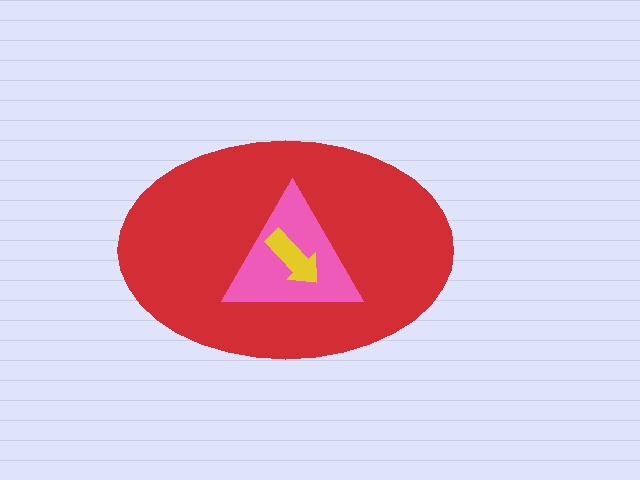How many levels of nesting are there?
3.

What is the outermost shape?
The red ellipse.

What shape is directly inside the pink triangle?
The yellow arrow.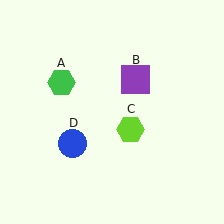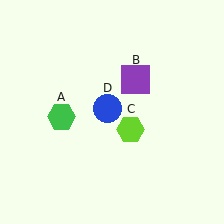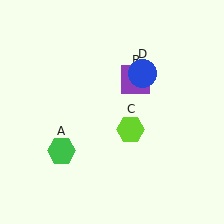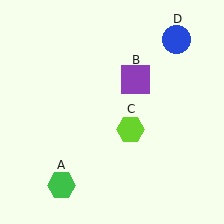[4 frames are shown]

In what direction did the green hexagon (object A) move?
The green hexagon (object A) moved down.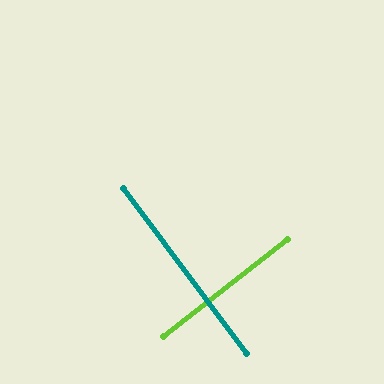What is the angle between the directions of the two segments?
Approximately 89 degrees.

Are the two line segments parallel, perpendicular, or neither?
Perpendicular — they meet at approximately 89°.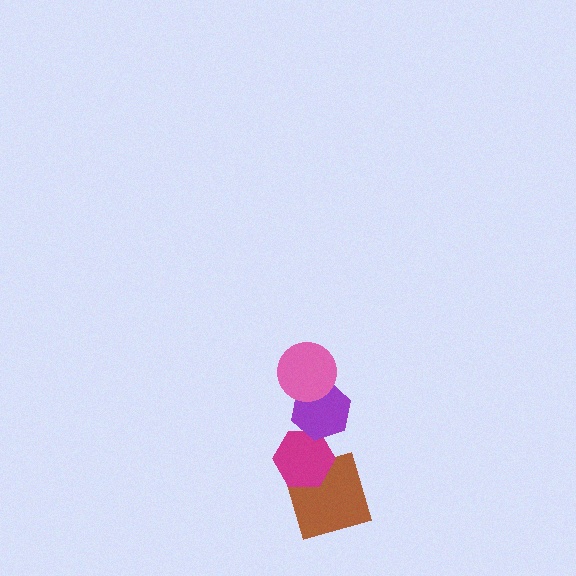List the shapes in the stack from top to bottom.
From top to bottom: the pink circle, the purple hexagon, the magenta hexagon, the brown square.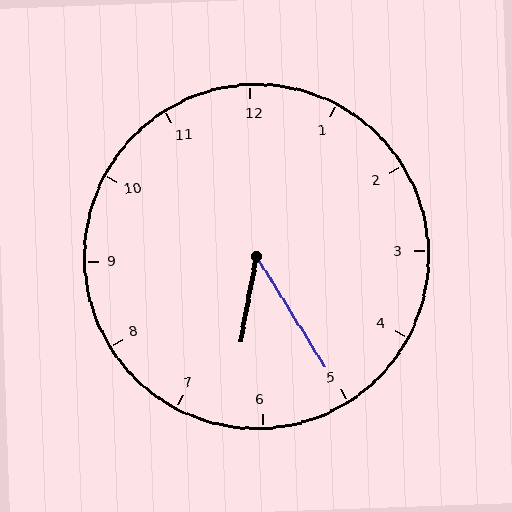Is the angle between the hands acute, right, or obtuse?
It is acute.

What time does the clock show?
6:25.